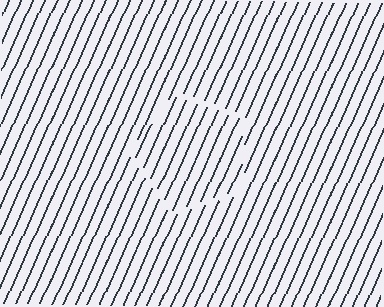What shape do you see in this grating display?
An illusory pentagon. The interior of the shape contains the same grating, shifted by half a period — the contour is defined by the phase discontinuity where line-ends from the inner and outer gratings abut.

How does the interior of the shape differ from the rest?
The interior of the shape contains the same grating, shifted by half a period — the contour is defined by the phase discontinuity where line-ends from the inner and outer gratings abut.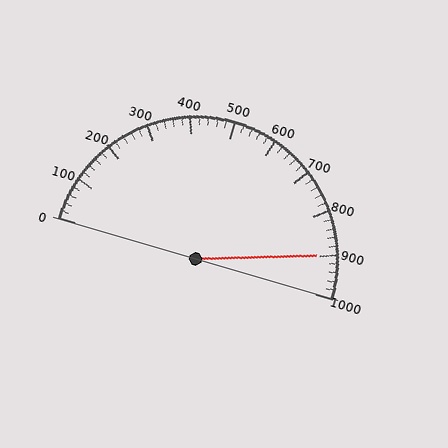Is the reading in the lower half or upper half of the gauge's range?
The reading is in the upper half of the range (0 to 1000).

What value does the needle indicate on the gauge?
The needle indicates approximately 900.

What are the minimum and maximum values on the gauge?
The gauge ranges from 0 to 1000.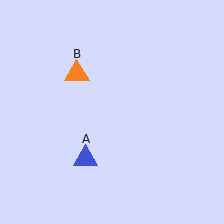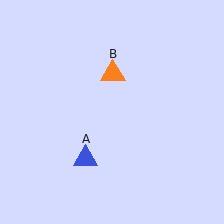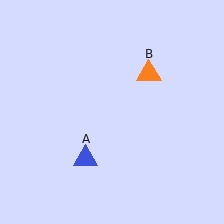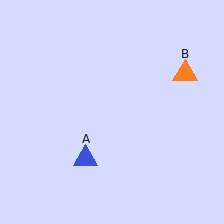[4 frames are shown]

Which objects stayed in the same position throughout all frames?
Blue triangle (object A) remained stationary.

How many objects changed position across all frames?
1 object changed position: orange triangle (object B).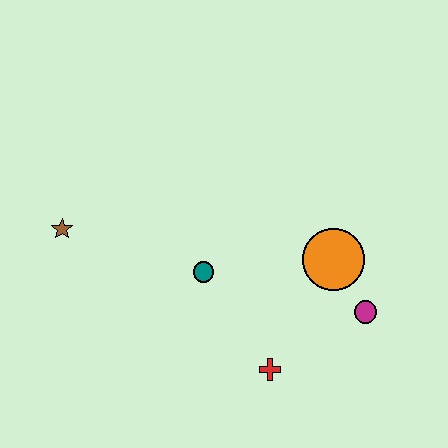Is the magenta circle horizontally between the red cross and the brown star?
No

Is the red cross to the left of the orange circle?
Yes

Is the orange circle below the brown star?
Yes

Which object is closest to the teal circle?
The red cross is closest to the teal circle.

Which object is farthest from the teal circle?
The magenta circle is farthest from the teal circle.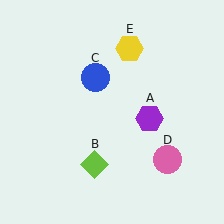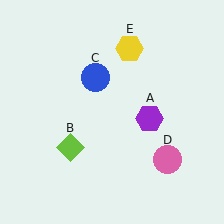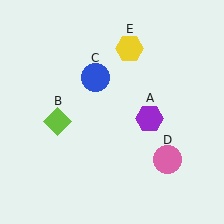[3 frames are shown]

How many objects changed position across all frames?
1 object changed position: lime diamond (object B).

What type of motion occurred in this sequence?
The lime diamond (object B) rotated clockwise around the center of the scene.